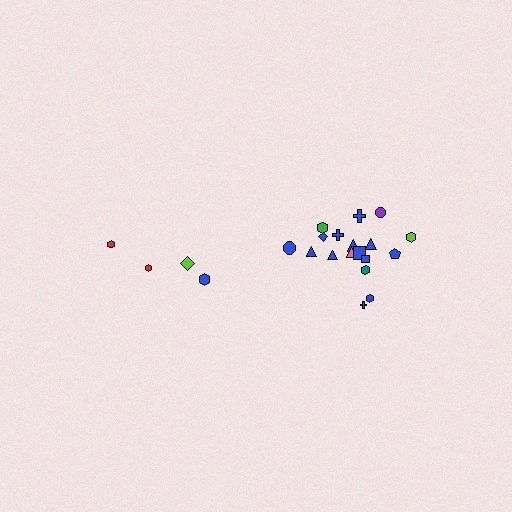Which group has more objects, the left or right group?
The right group.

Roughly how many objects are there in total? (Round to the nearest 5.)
Roughly 20 objects in total.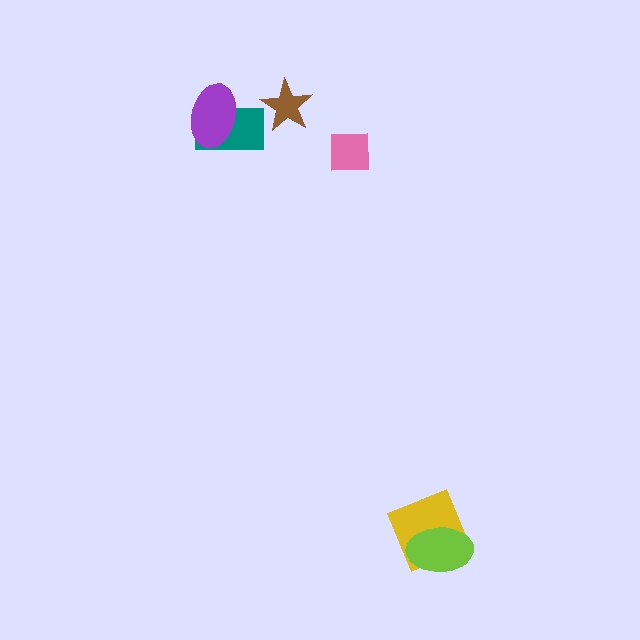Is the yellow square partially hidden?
Yes, it is partially covered by another shape.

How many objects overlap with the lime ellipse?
1 object overlaps with the lime ellipse.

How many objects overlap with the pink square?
0 objects overlap with the pink square.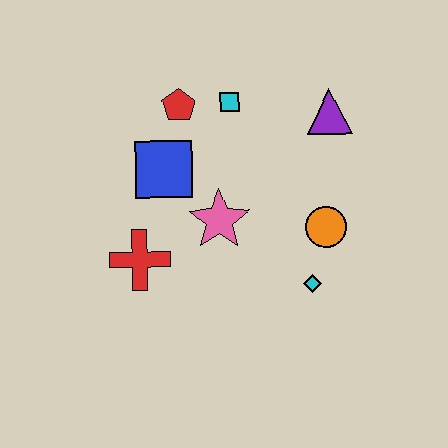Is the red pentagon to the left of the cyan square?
Yes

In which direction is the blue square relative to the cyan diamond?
The blue square is to the left of the cyan diamond.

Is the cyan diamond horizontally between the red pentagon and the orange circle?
Yes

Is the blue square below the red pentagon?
Yes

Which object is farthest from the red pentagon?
The cyan diamond is farthest from the red pentagon.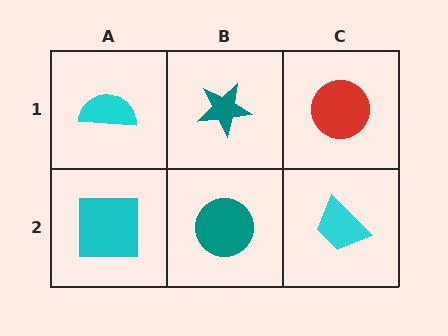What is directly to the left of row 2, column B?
A cyan square.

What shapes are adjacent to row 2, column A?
A cyan semicircle (row 1, column A), a teal circle (row 2, column B).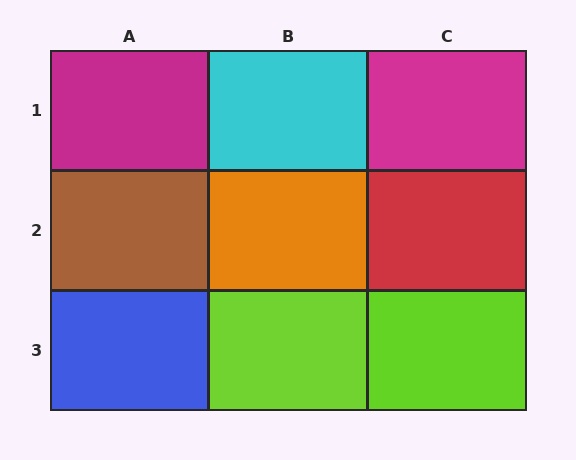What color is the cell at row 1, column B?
Cyan.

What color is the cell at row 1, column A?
Magenta.